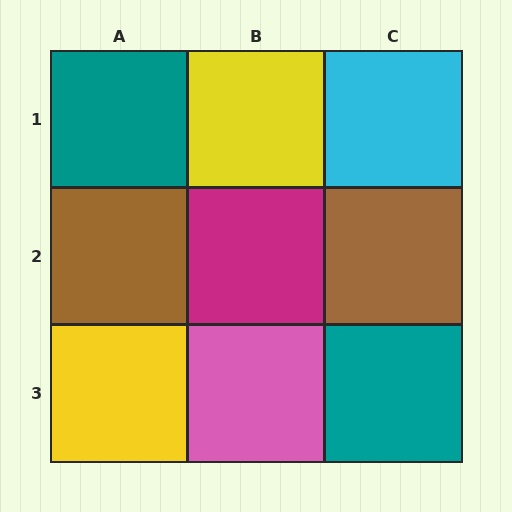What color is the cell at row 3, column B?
Pink.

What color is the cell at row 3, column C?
Teal.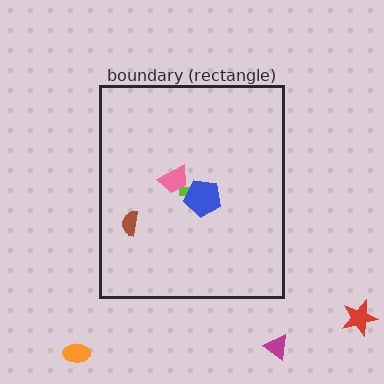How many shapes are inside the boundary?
4 inside, 3 outside.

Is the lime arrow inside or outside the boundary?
Inside.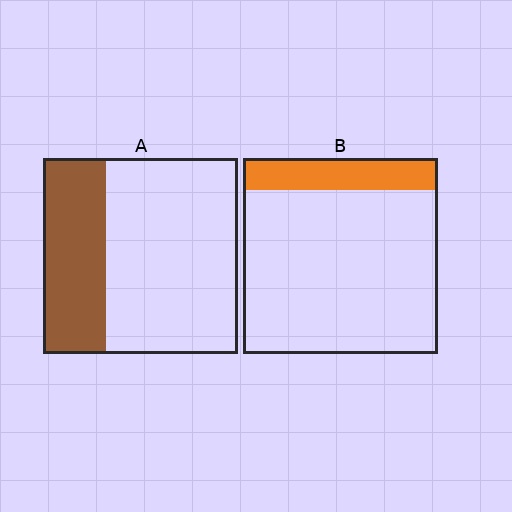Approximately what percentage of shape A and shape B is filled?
A is approximately 30% and B is approximately 15%.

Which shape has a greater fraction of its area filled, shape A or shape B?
Shape A.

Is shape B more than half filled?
No.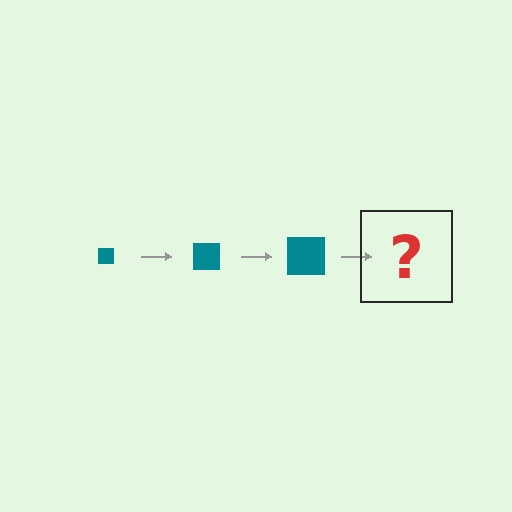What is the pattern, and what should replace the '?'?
The pattern is that the square gets progressively larger each step. The '?' should be a teal square, larger than the previous one.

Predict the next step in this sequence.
The next step is a teal square, larger than the previous one.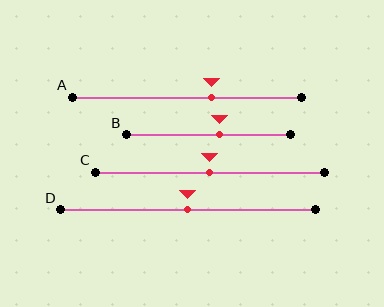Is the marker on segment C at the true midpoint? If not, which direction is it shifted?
Yes, the marker on segment C is at the true midpoint.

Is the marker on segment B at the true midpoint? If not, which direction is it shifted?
No, the marker on segment B is shifted to the right by about 7% of the segment length.